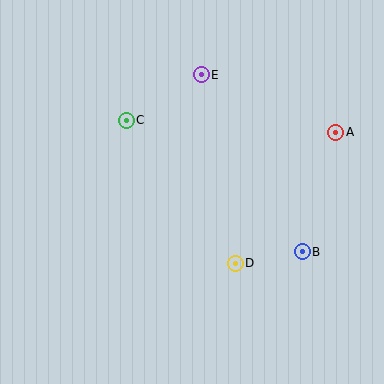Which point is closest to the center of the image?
Point D at (235, 263) is closest to the center.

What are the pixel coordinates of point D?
Point D is at (235, 263).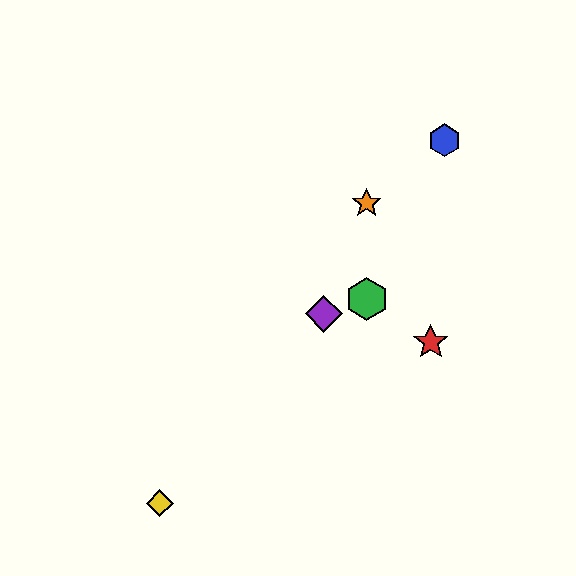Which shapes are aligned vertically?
The green hexagon, the orange star are aligned vertically.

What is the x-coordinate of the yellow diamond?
The yellow diamond is at x≈160.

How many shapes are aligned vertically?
2 shapes (the green hexagon, the orange star) are aligned vertically.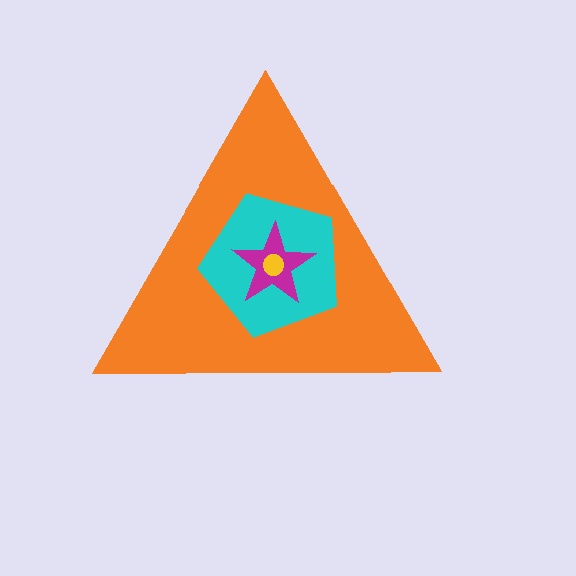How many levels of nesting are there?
4.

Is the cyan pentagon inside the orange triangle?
Yes.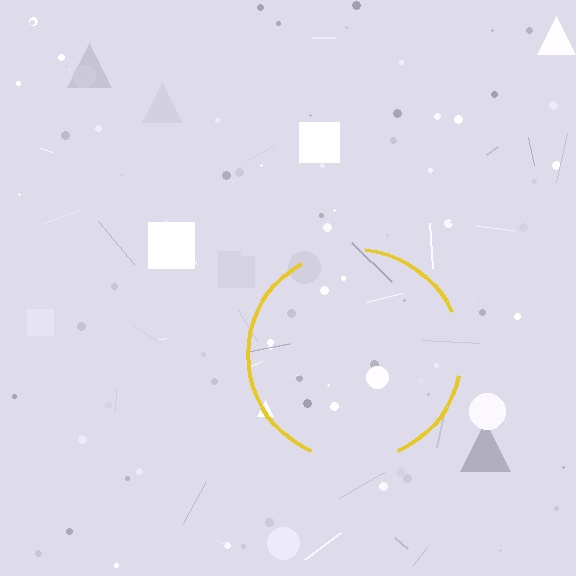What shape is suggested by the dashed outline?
The dashed outline suggests a circle.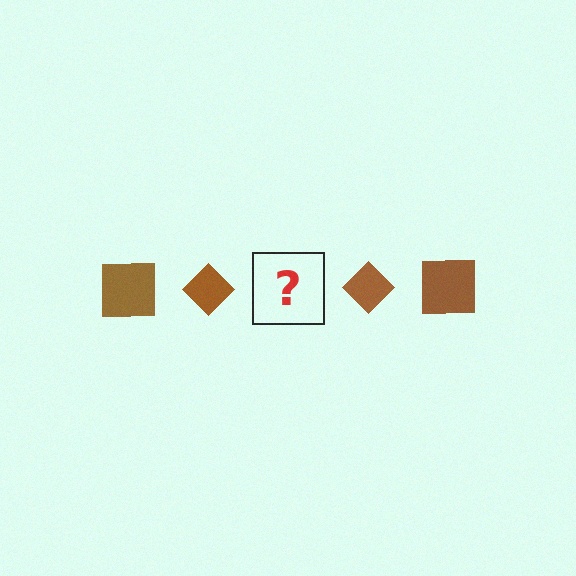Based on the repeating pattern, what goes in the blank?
The blank should be a brown square.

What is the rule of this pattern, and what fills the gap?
The rule is that the pattern cycles through square, diamond shapes in brown. The gap should be filled with a brown square.